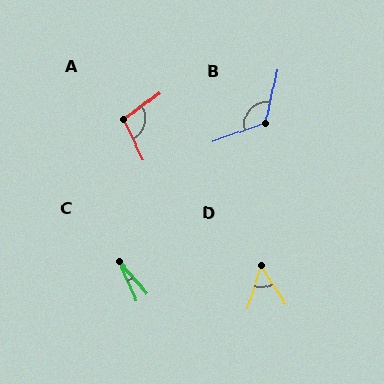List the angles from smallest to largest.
C (17°), D (50°), A (101°), B (121°).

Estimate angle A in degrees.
Approximately 101 degrees.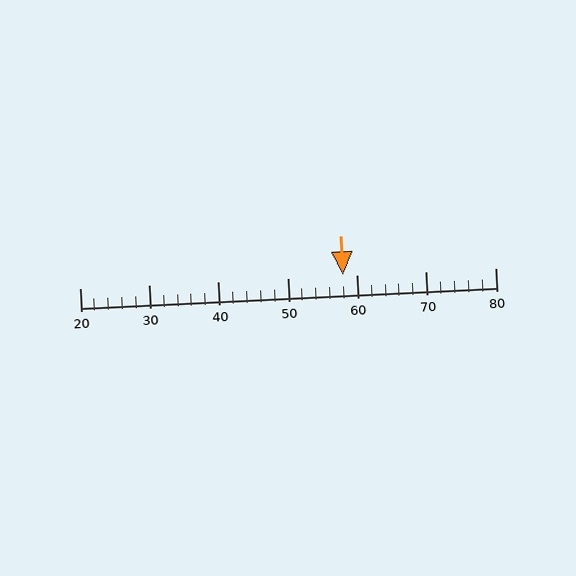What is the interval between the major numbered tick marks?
The major tick marks are spaced 10 units apart.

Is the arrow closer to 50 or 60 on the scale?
The arrow is closer to 60.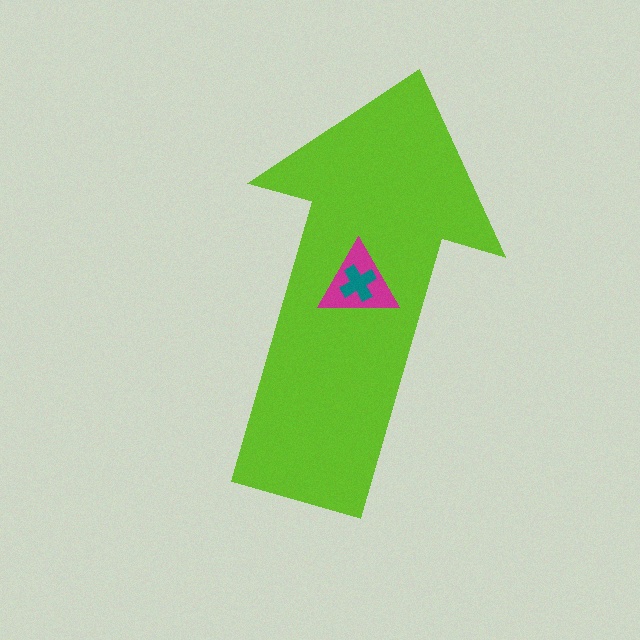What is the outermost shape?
The lime arrow.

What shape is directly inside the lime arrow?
The magenta triangle.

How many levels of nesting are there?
3.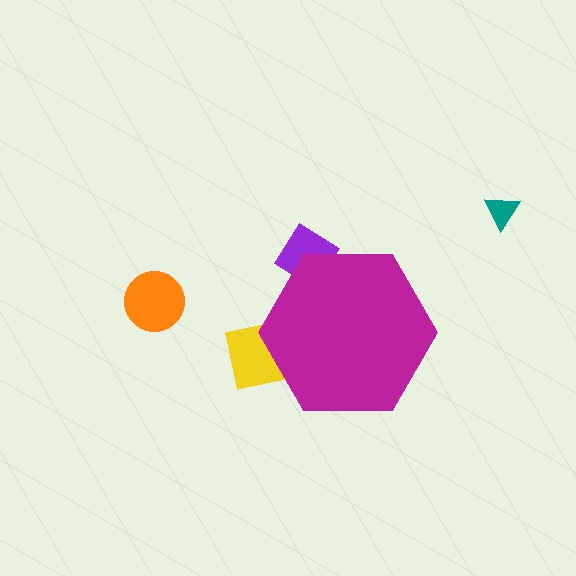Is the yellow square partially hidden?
Yes, the yellow square is partially hidden behind the magenta hexagon.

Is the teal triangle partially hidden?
No, the teal triangle is fully visible.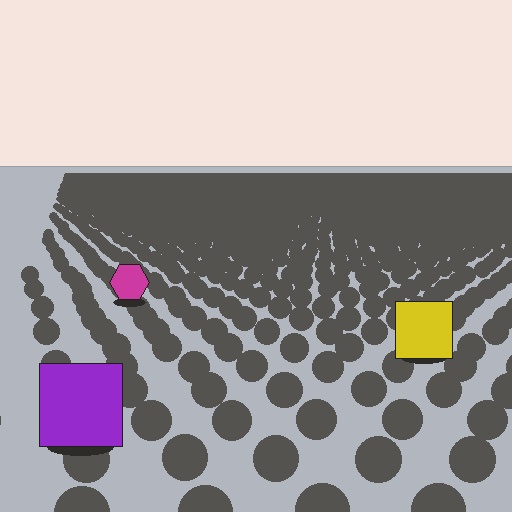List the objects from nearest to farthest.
From nearest to farthest: the purple square, the yellow square, the magenta hexagon.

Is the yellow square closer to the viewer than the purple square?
No. The purple square is closer — you can tell from the texture gradient: the ground texture is coarser near it.